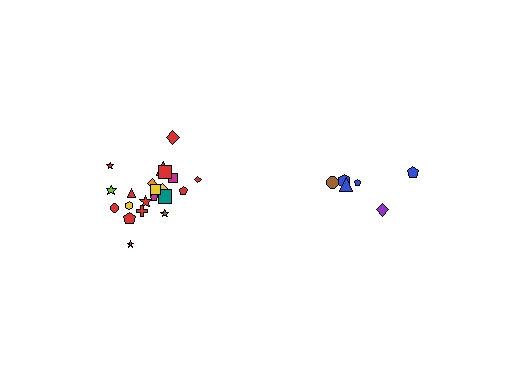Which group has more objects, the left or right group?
The left group.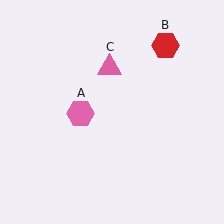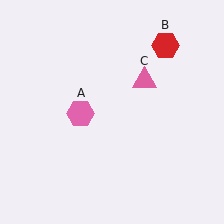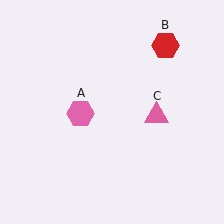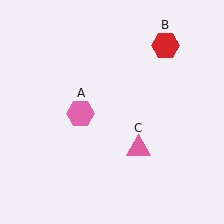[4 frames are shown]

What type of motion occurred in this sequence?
The pink triangle (object C) rotated clockwise around the center of the scene.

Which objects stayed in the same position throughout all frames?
Pink hexagon (object A) and red hexagon (object B) remained stationary.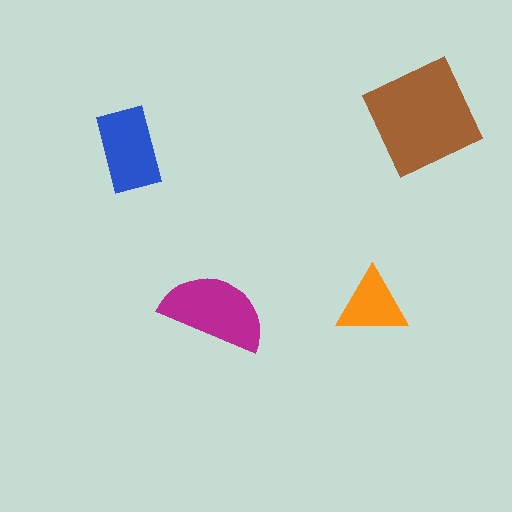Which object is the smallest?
The orange triangle.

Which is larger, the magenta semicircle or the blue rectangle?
The magenta semicircle.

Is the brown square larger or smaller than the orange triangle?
Larger.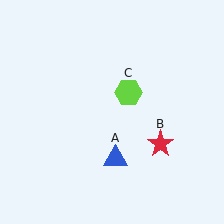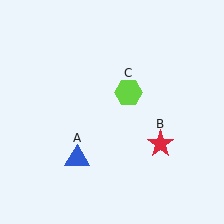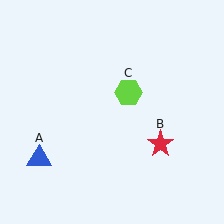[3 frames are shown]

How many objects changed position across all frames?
1 object changed position: blue triangle (object A).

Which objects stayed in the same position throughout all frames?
Red star (object B) and lime hexagon (object C) remained stationary.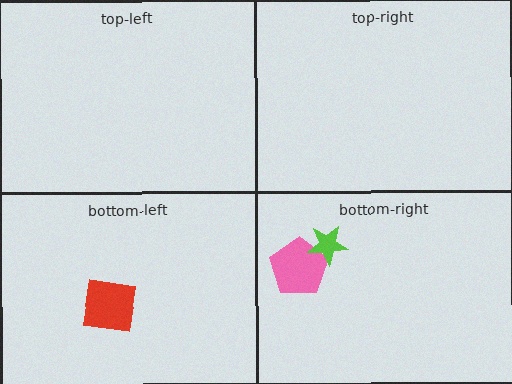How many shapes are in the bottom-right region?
2.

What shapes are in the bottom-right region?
The pink pentagon, the lime star.